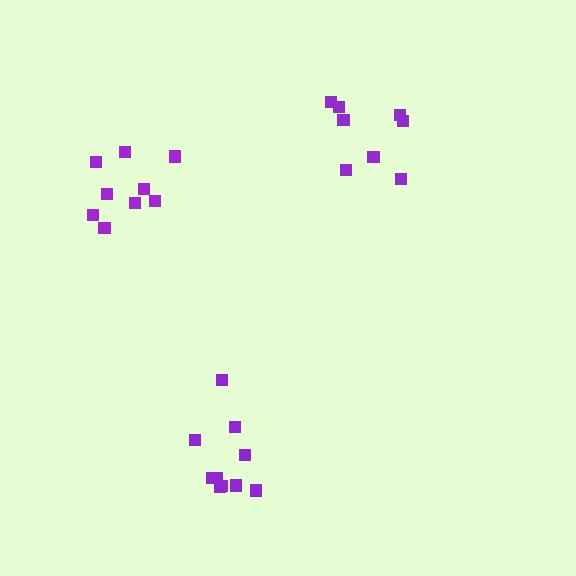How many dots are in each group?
Group 1: 8 dots, Group 2: 9 dots, Group 3: 10 dots (27 total).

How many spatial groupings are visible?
There are 3 spatial groupings.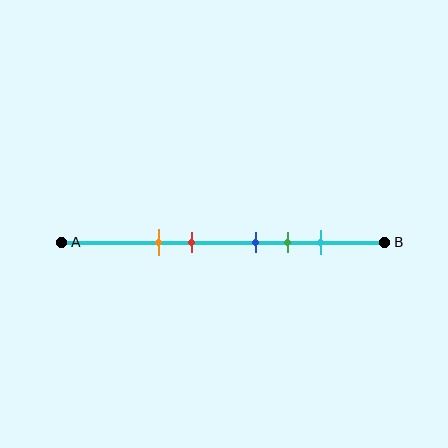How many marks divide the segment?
There are 5 marks dividing the segment.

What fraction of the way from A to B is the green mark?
The green mark is approximately 70% (0.7) of the way from A to B.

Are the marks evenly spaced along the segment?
No, the marks are not evenly spaced.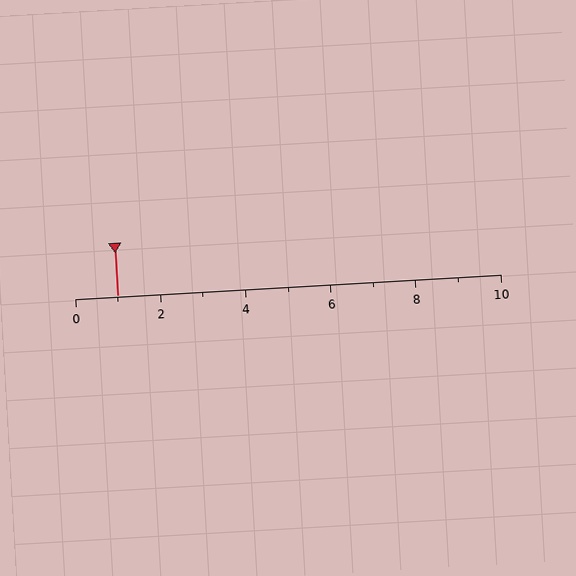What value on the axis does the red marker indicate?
The marker indicates approximately 1.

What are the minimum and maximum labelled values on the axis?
The axis runs from 0 to 10.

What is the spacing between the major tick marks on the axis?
The major ticks are spaced 2 apart.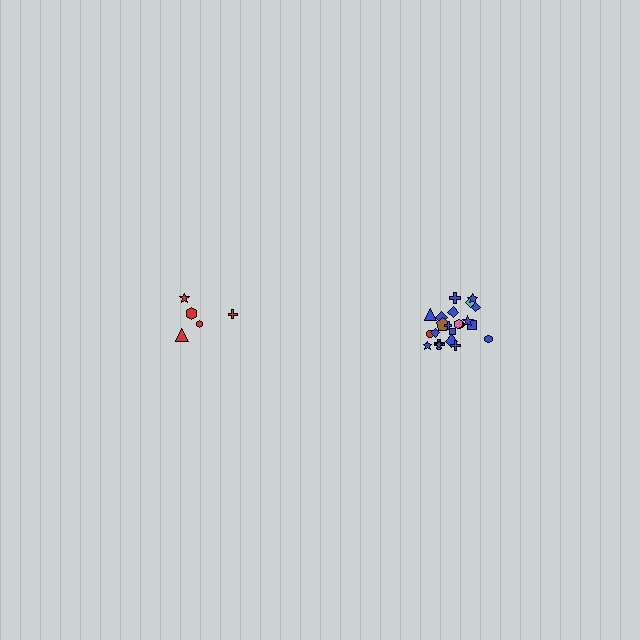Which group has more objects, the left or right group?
The right group.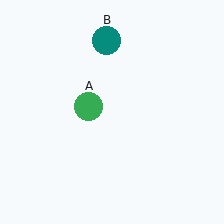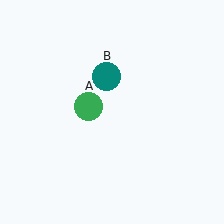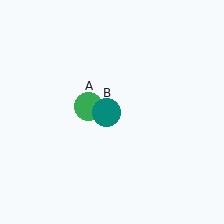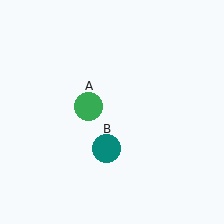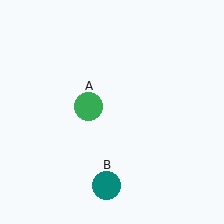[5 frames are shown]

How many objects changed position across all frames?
1 object changed position: teal circle (object B).